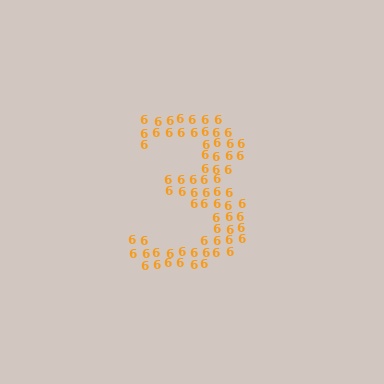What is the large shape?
The large shape is the digit 3.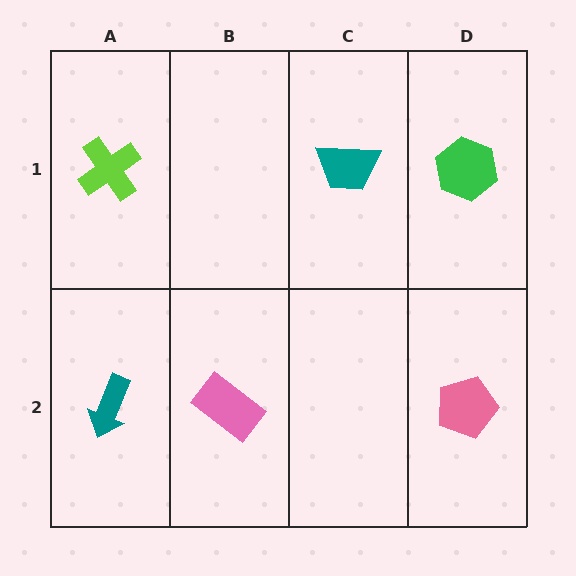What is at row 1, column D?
A green hexagon.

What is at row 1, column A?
A lime cross.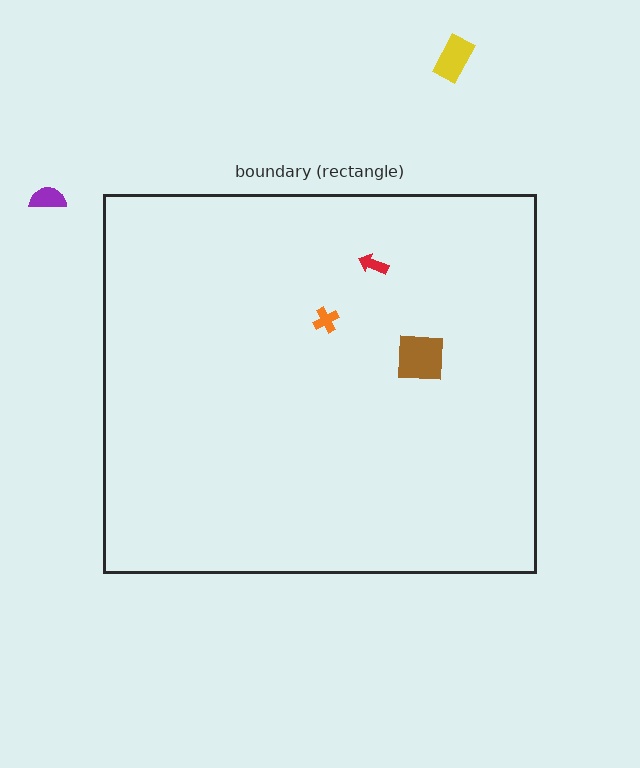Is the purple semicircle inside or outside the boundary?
Outside.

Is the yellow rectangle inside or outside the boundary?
Outside.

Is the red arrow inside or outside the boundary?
Inside.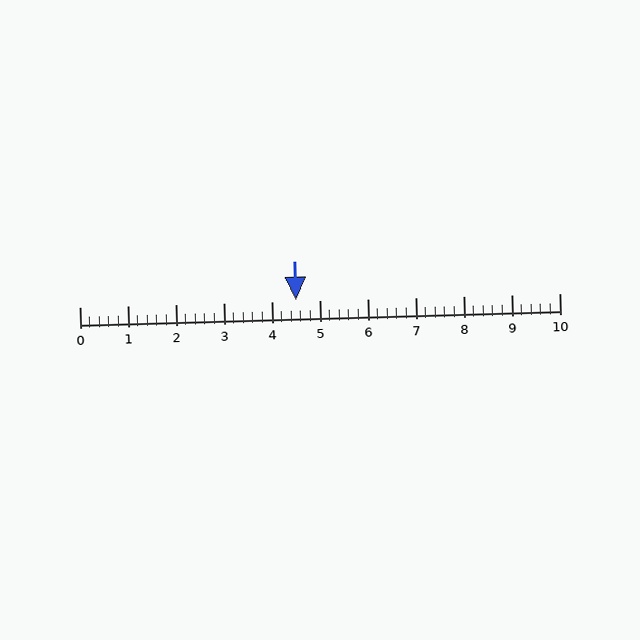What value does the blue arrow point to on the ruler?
The blue arrow points to approximately 4.5.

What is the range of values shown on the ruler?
The ruler shows values from 0 to 10.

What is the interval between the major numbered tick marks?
The major tick marks are spaced 1 units apart.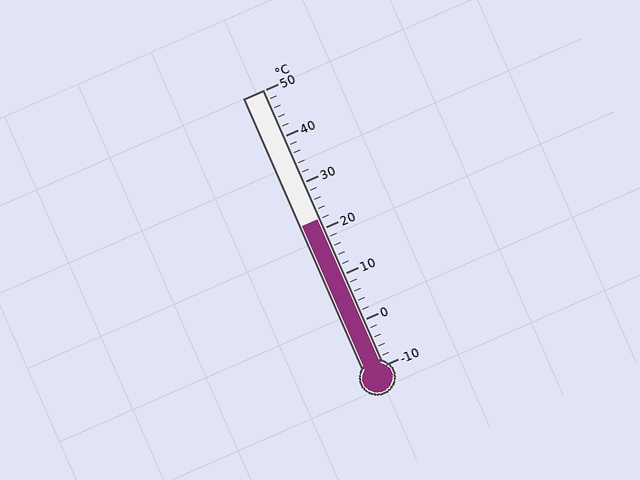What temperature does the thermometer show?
The thermometer shows approximately 22°C.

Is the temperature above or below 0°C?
The temperature is above 0°C.